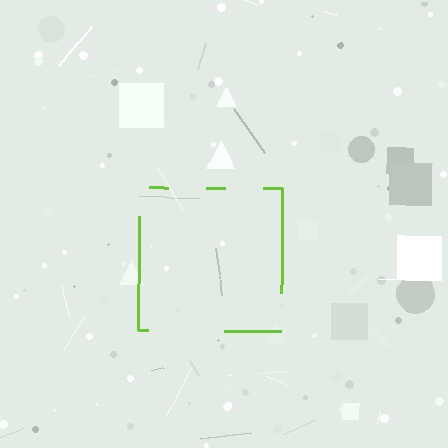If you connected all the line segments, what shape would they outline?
They would outline a square.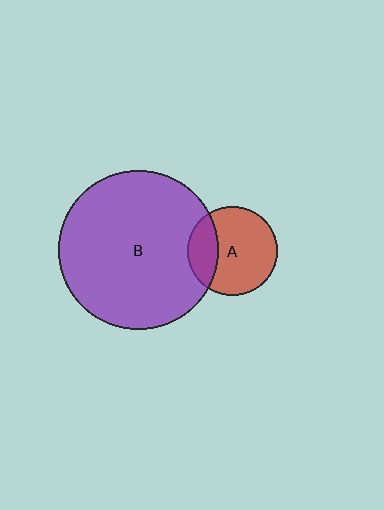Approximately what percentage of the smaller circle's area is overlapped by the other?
Approximately 25%.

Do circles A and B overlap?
Yes.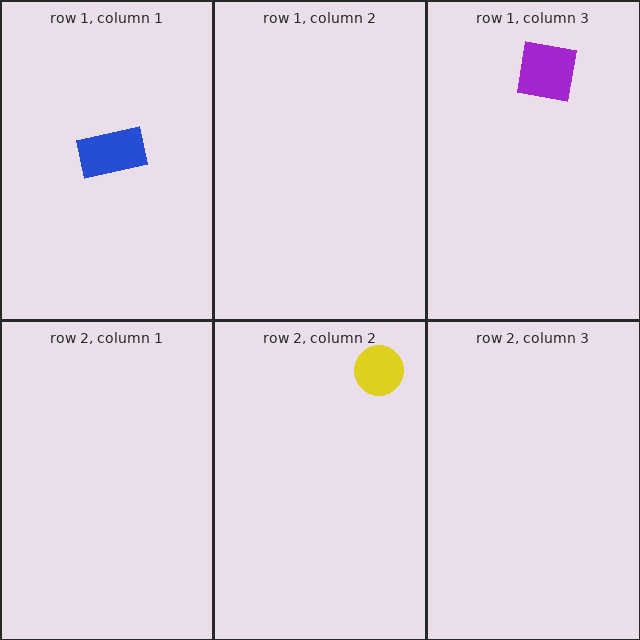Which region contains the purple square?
The row 1, column 3 region.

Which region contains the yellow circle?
The row 2, column 2 region.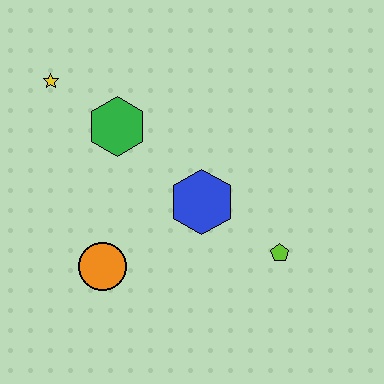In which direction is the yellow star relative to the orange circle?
The yellow star is above the orange circle.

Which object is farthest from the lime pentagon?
The yellow star is farthest from the lime pentagon.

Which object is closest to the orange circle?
The blue hexagon is closest to the orange circle.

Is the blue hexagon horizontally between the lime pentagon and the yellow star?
Yes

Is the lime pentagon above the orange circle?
Yes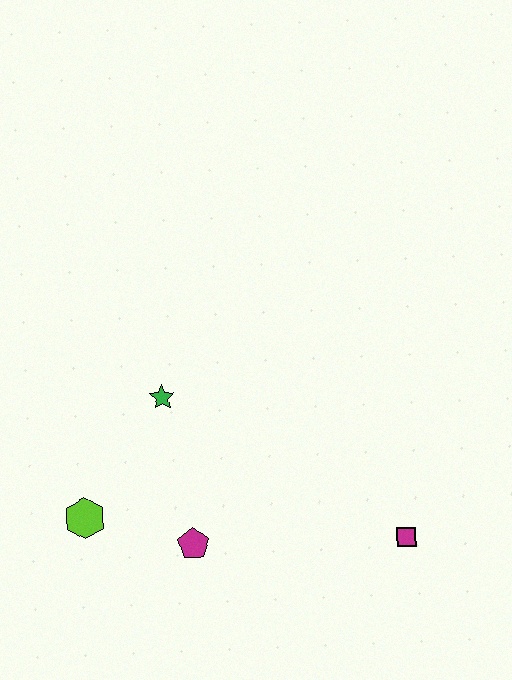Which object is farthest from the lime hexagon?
The magenta square is farthest from the lime hexagon.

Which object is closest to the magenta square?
The magenta pentagon is closest to the magenta square.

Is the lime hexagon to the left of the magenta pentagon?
Yes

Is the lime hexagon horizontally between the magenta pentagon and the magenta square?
No